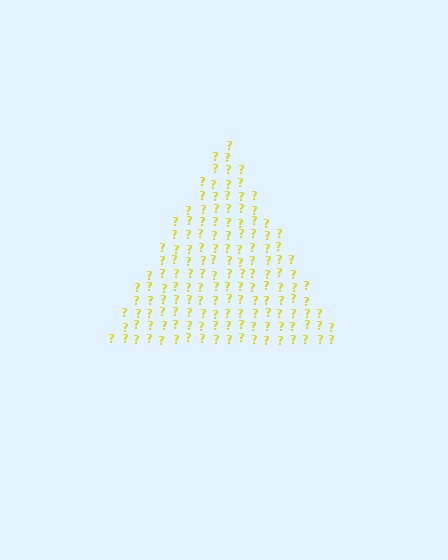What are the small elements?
The small elements are question marks.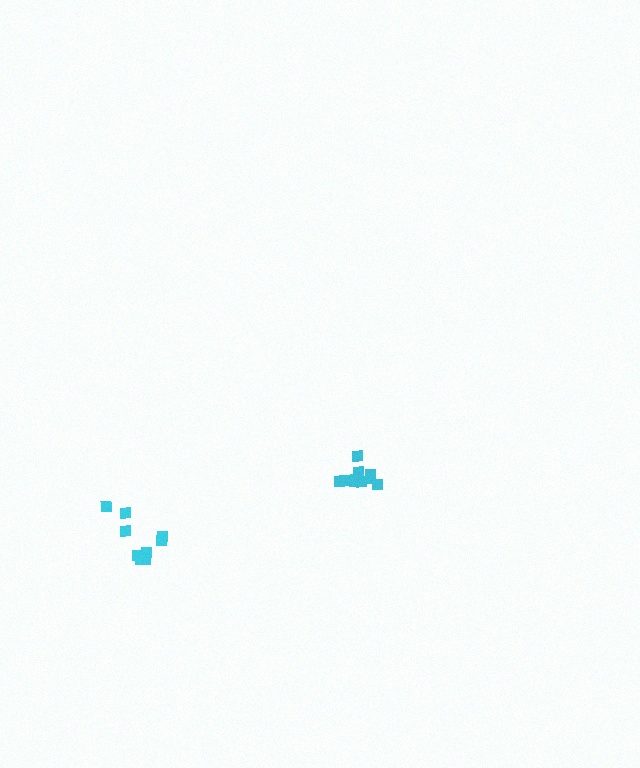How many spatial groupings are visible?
There are 2 spatial groupings.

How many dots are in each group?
Group 1: 9 dots, Group 2: 10 dots (19 total).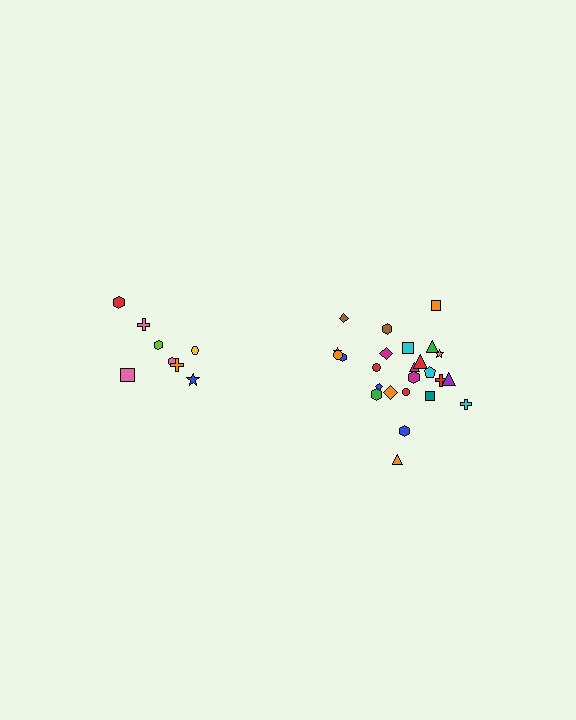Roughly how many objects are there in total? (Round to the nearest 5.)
Roughly 35 objects in total.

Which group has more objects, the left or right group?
The right group.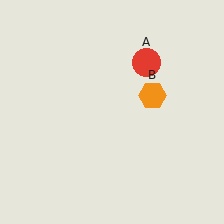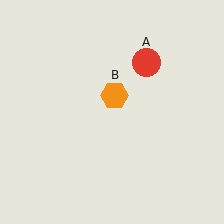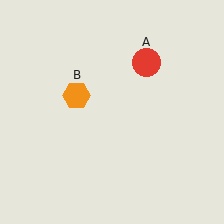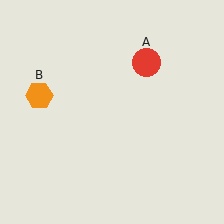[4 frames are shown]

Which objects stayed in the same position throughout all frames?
Red circle (object A) remained stationary.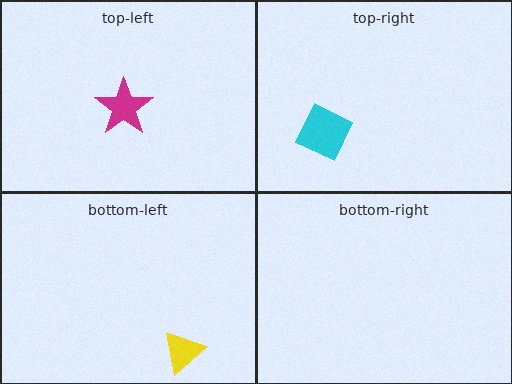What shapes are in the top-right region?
The cyan diamond.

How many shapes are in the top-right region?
1.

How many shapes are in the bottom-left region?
1.